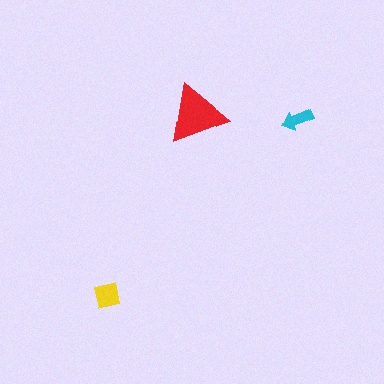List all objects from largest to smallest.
The red triangle, the yellow square, the cyan arrow.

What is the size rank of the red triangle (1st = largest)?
1st.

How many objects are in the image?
There are 3 objects in the image.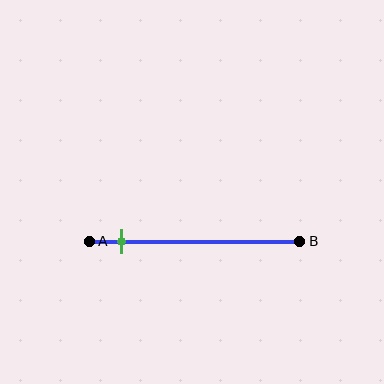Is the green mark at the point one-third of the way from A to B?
No, the mark is at about 15% from A, not at the 33% one-third point.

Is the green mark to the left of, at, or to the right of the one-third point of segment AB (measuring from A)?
The green mark is to the left of the one-third point of segment AB.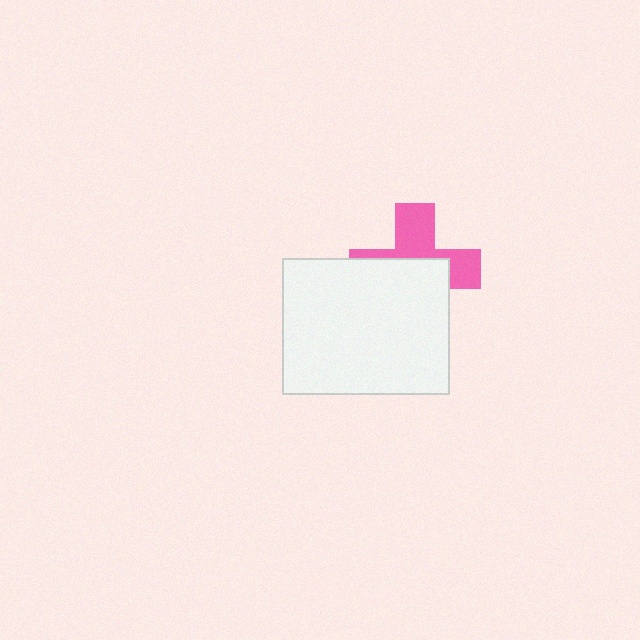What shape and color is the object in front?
The object in front is a white rectangle.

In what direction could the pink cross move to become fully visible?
The pink cross could move up. That would shift it out from behind the white rectangle entirely.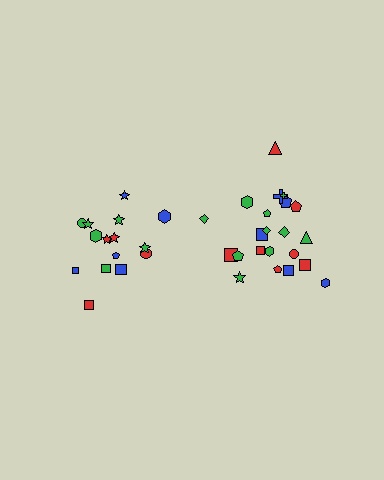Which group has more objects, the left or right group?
The right group.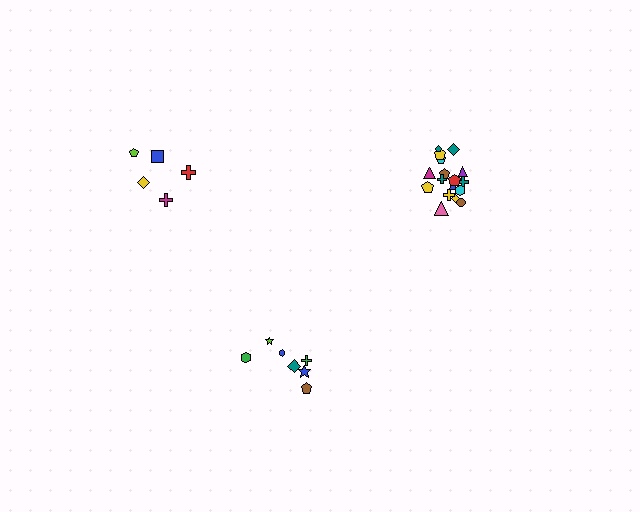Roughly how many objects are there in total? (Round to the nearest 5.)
Roughly 30 objects in total.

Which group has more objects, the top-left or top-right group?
The top-right group.